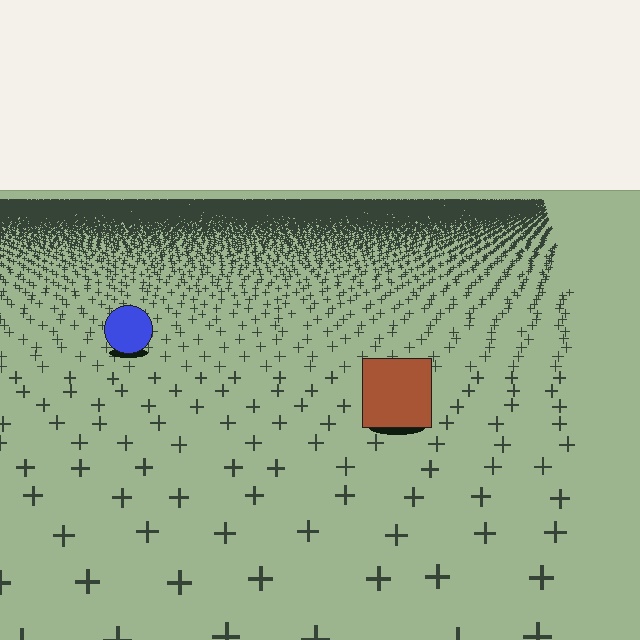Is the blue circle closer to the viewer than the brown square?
No. The brown square is closer — you can tell from the texture gradient: the ground texture is coarser near it.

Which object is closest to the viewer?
The brown square is closest. The texture marks near it are larger and more spread out.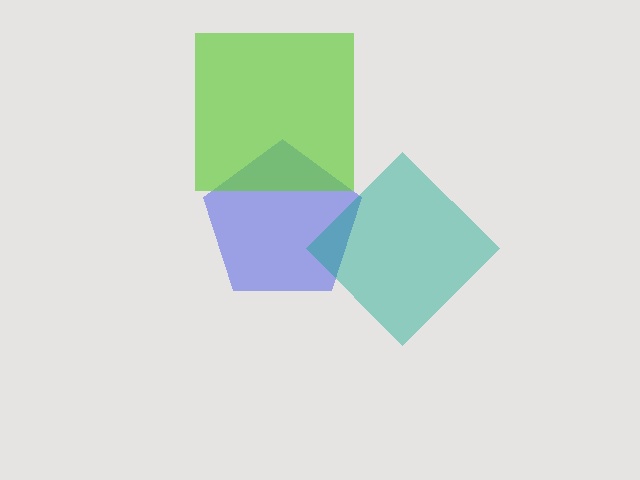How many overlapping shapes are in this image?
There are 3 overlapping shapes in the image.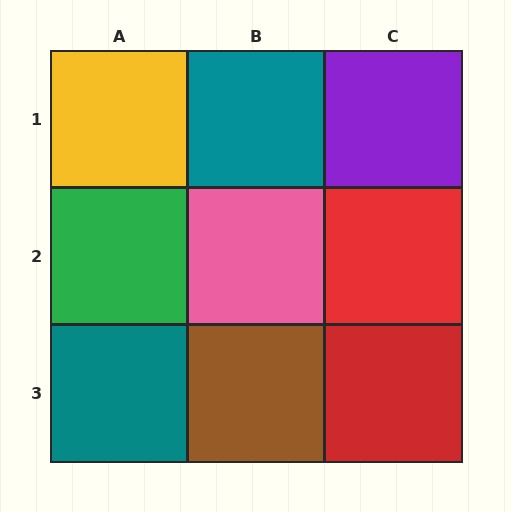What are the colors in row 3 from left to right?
Teal, brown, red.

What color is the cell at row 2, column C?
Red.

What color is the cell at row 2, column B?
Pink.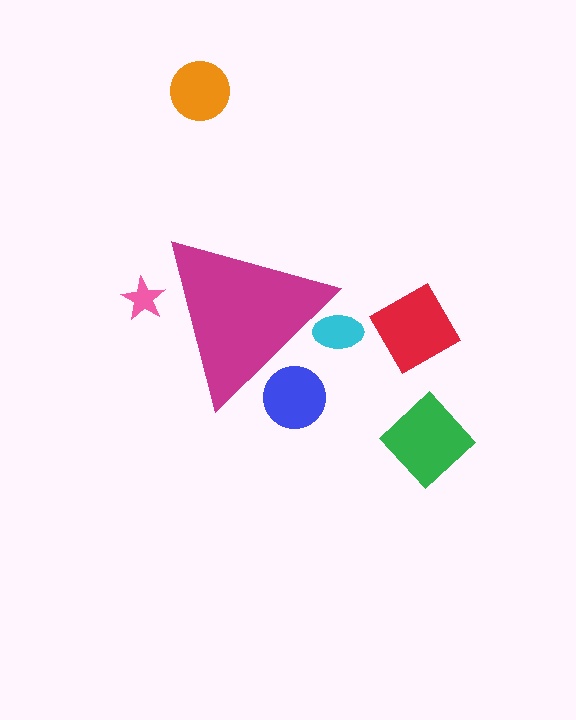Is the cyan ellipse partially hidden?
Yes, the cyan ellipse is partially hidden behind the magenta triangle.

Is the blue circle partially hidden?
Yes, the blue circle is partially hidden behind the magenta triangle.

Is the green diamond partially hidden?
No, the green diamond is fully visible.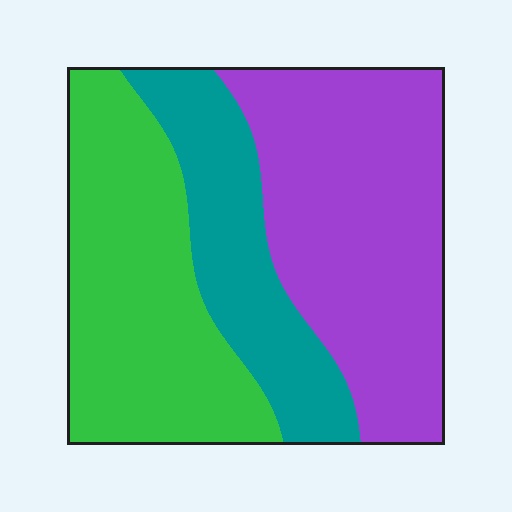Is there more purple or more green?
Purple.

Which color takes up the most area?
Purple, at roughly 40%.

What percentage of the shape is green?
Green takes up about three eighths (3/8) of the shape.